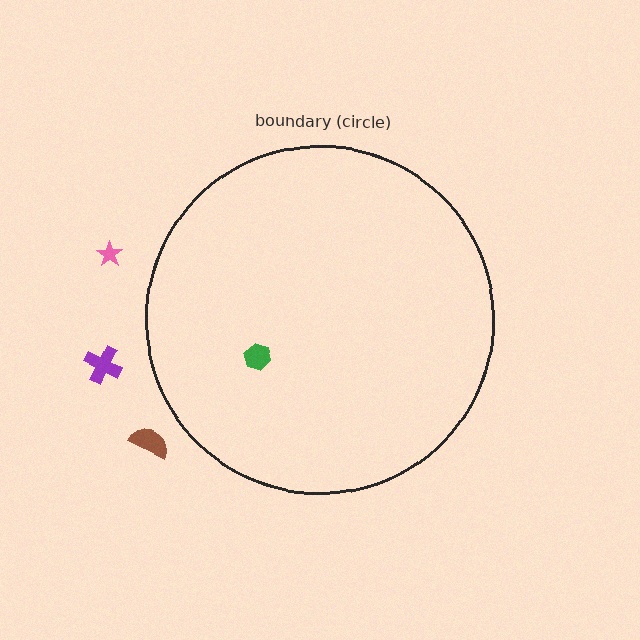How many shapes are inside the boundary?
1 inside, 3 outside.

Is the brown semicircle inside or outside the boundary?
Outside.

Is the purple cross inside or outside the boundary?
Outside.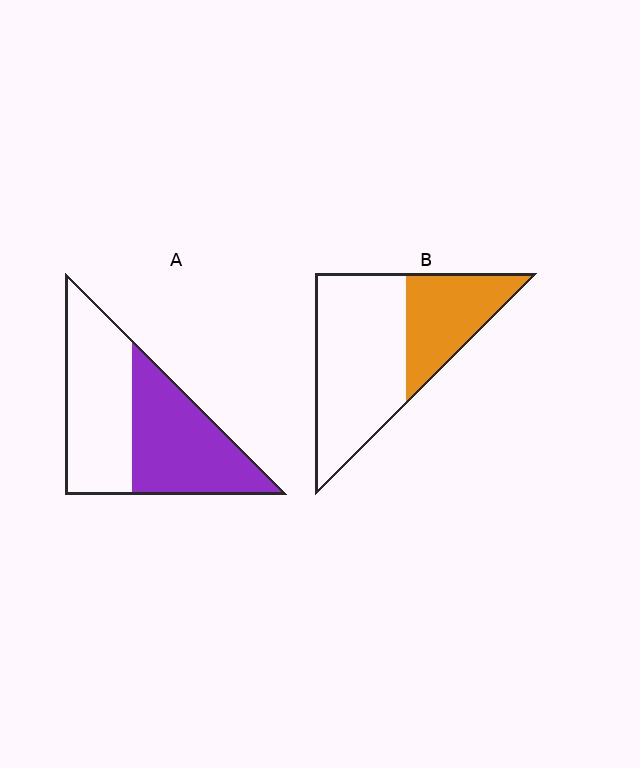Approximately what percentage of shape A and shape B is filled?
A is approximately 50% and B is approximately 35%.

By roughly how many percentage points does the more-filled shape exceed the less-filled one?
By roughly 15 percentage points (A over B).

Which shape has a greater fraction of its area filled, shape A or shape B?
Shape A.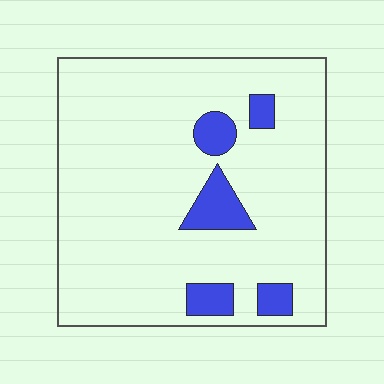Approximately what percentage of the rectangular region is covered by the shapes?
Approximately 10%.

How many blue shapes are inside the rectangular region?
5.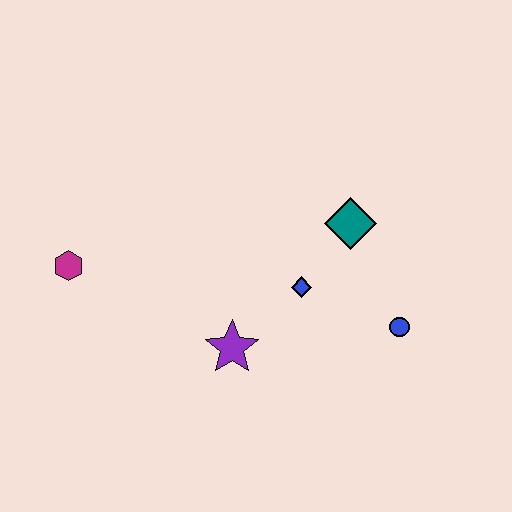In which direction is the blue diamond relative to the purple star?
The blue diamond is to the right of the purple star.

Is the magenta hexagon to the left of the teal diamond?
Yes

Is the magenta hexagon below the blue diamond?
No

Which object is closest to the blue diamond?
The teal diamond is closest to the blue diamond.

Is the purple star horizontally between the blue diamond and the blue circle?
No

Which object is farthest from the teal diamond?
The magenta hexagon is farthest from the teal diamond.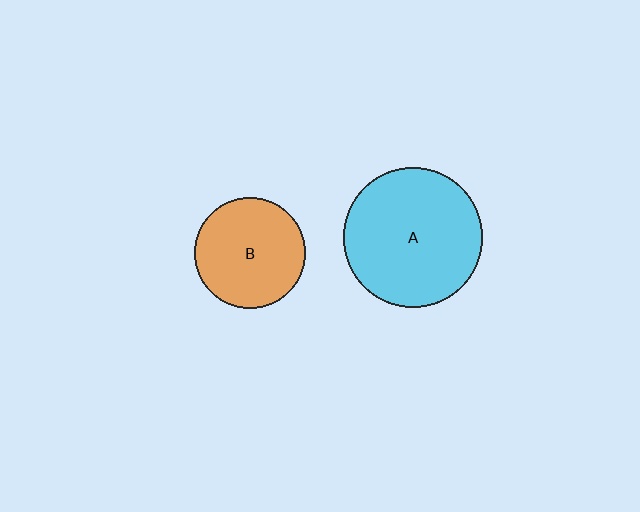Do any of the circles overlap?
No, none of the circles overlap.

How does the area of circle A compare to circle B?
Approximately 1.6 times.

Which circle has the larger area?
Circle A (cyan).